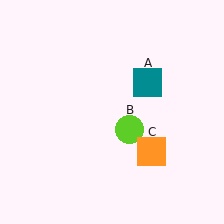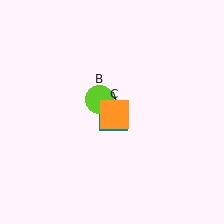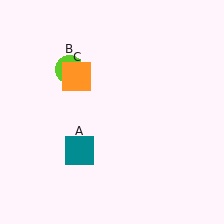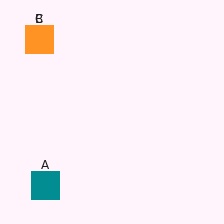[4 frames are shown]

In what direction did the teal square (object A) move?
The teal square (object A) moved down and to the left.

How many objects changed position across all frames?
3 objects changed position: teal square (object A), lime circle (object B), orange square (object C).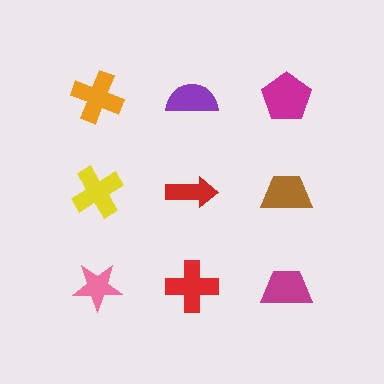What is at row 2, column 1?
A yellow cross.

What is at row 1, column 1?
An orange cross.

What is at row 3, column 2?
A red cross.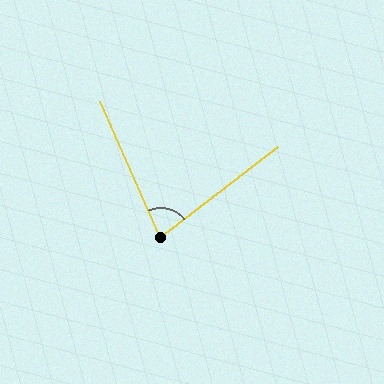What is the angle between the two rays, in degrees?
Approximately 76 degrees.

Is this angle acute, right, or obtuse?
It is acute.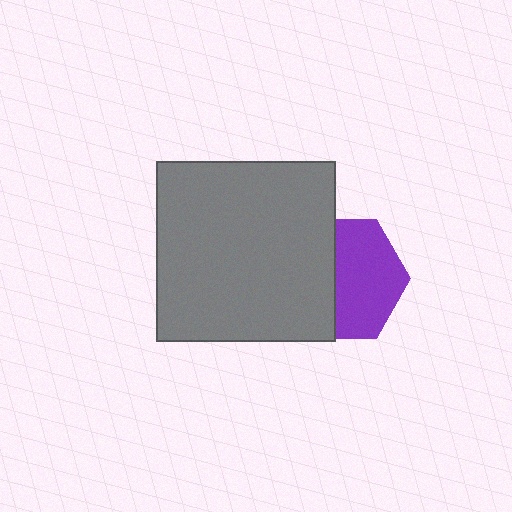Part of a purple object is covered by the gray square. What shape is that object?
It is a hexagon.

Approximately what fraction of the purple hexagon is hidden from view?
Roughly 44% of the purple hexagon is hidden behind the gray square.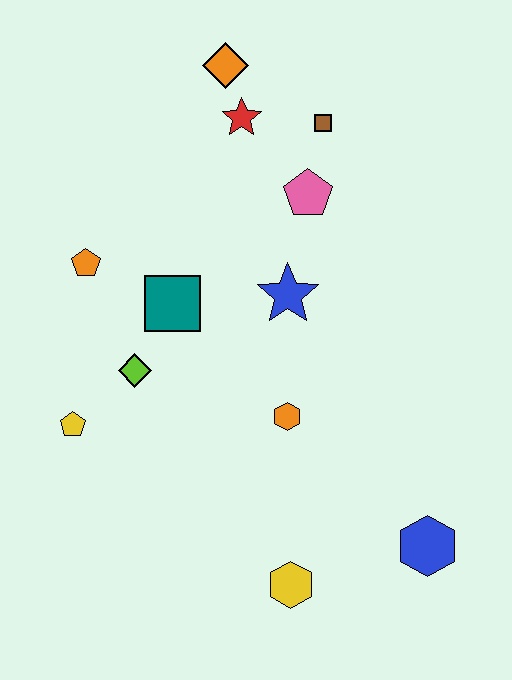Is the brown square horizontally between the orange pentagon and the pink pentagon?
No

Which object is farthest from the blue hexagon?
The orange diamond is farthest from the blue hexagon.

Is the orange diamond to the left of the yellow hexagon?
Yes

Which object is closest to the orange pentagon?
The teal square is closest to the orange pentagon.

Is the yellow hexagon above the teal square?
No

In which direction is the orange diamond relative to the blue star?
The orange diamond is above the blue star.